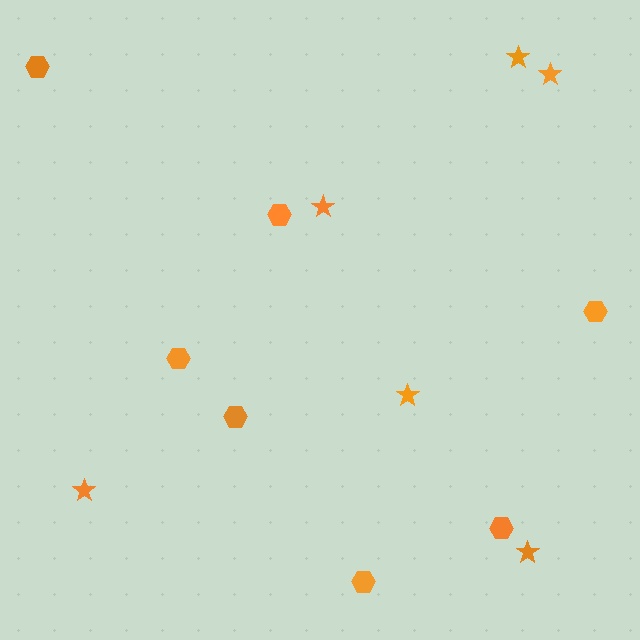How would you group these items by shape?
There are 2 groups: one group of stars (6) and one group of hexagons (7).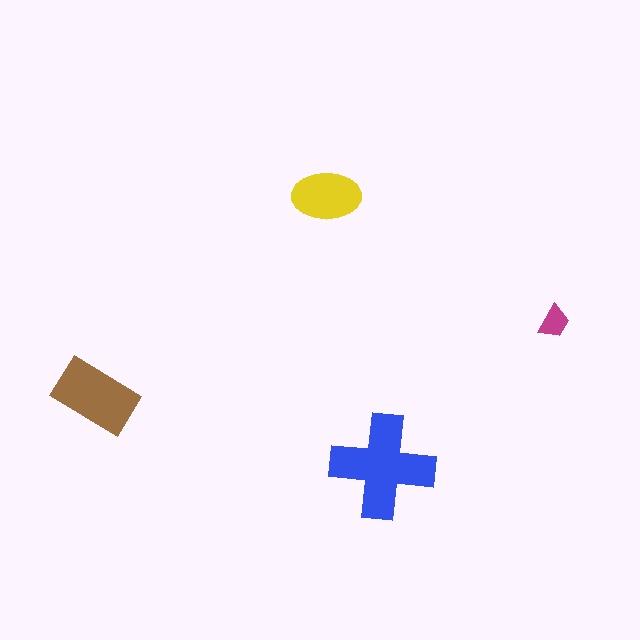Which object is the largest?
The blue cross.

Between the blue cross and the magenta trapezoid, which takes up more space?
The blue cross.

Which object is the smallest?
The magenta trapezoid.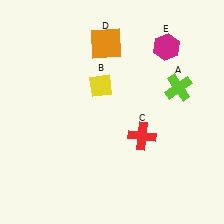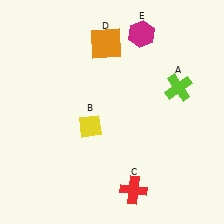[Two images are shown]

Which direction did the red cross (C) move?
The red cross (C) moved down.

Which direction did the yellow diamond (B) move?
The yellow diamond (B) moved down.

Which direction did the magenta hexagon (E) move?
The magenta hexagon (E) moved left.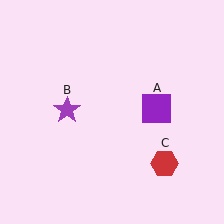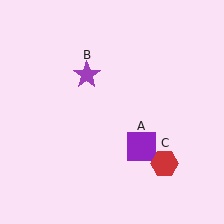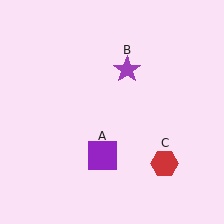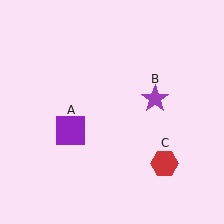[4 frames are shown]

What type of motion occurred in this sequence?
The purple square (object A), purple star (object B) rotated clockwise around the center of the scene.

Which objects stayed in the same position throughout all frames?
Red hexagon (object C) remained stationary.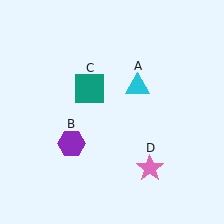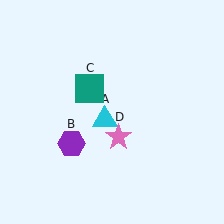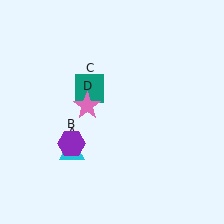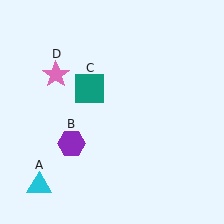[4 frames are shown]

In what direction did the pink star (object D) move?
The pink star (object D) moved up and to the left.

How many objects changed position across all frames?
2 objects changed position: cyan triangle (object A), pink star (object D).